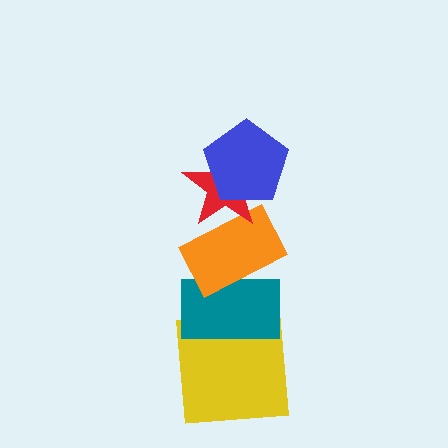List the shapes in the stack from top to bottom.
From top to bottom: the blue pentagon, the red star, the orange rectangle, the teal rectangle, the yellow square.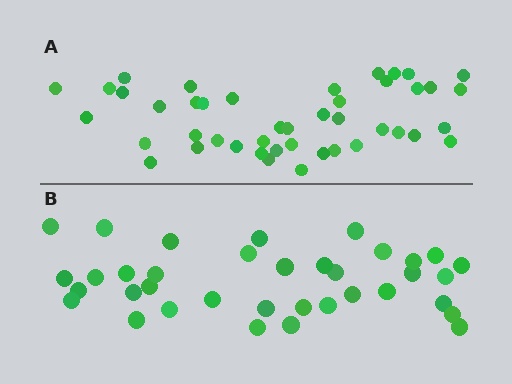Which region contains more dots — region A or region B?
Region A (the top region) has more dots.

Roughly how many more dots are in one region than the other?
Region A has roughly 8 or so more dots than region B.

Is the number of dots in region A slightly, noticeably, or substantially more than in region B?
Region A has only slightly more — the two regions are fairly close. The ratio is roughly 1.2 to 1.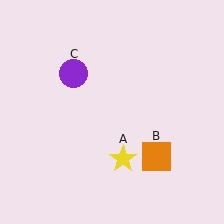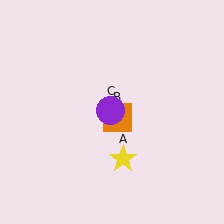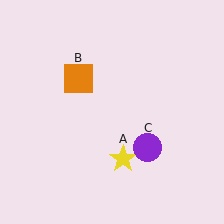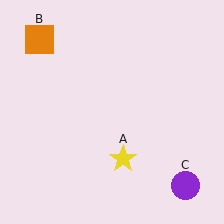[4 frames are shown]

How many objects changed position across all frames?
2 objects changed position: orange square (object B), purple circle (object C).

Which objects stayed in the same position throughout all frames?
Yellow star (object A) remained stationary.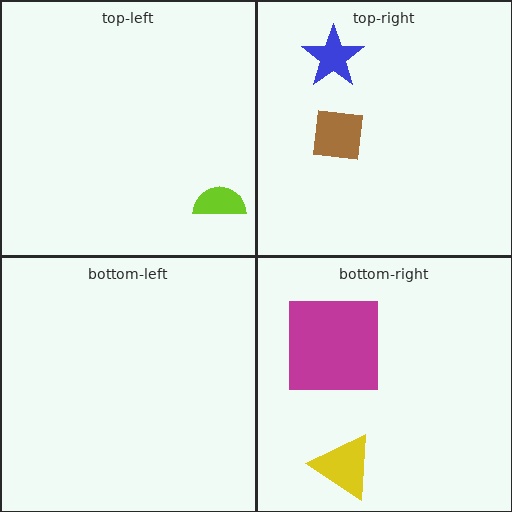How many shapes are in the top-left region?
1.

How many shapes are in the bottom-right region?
2.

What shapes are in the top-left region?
The lime semicircle.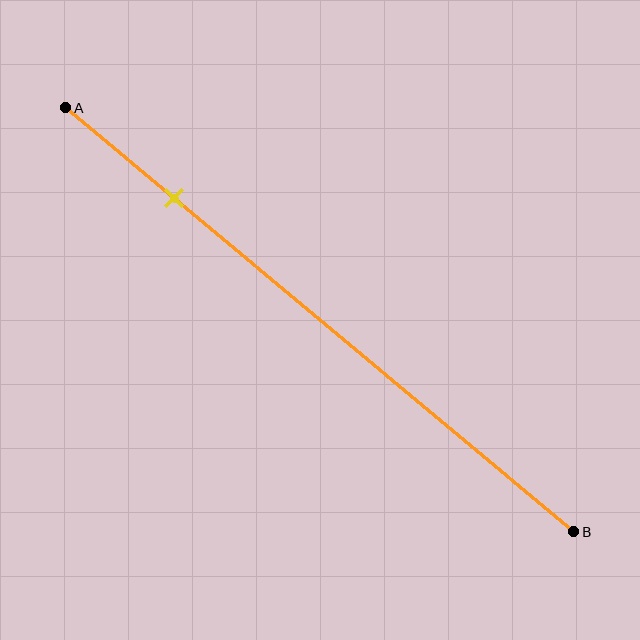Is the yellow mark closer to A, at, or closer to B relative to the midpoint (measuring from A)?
The yellow mark is closer to point A than the midpoint of segment AB.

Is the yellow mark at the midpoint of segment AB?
No, the mark is at about 20% from A, not at the 50% midpoint.